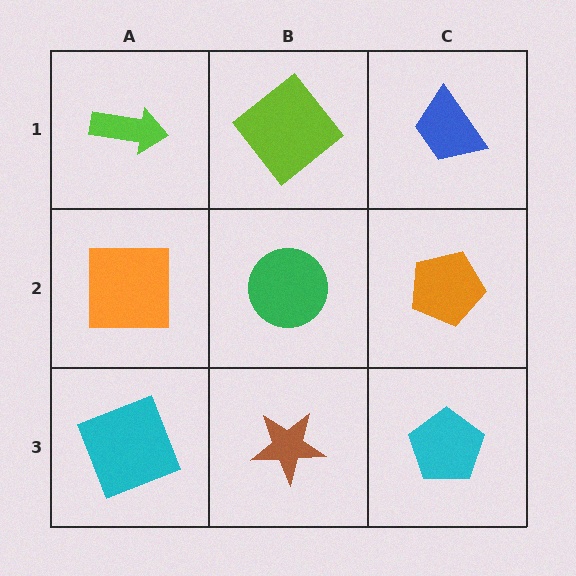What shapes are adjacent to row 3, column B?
A green circle (row 2, column B), a cyan square (row 3, column A), a cyan pentagon (row 3, column C).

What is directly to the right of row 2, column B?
An orange pentagon.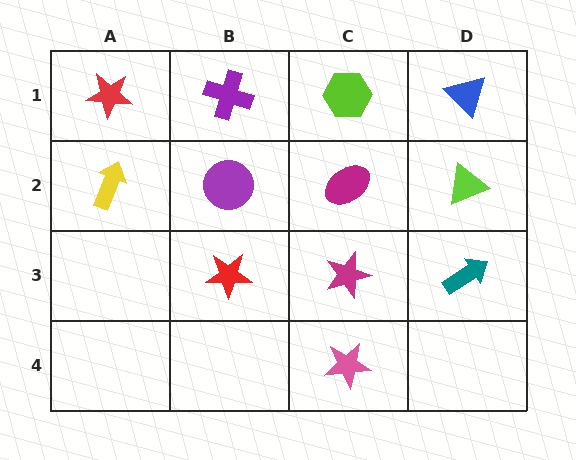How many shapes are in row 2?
4 shapes.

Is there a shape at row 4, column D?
No, that cell is empty.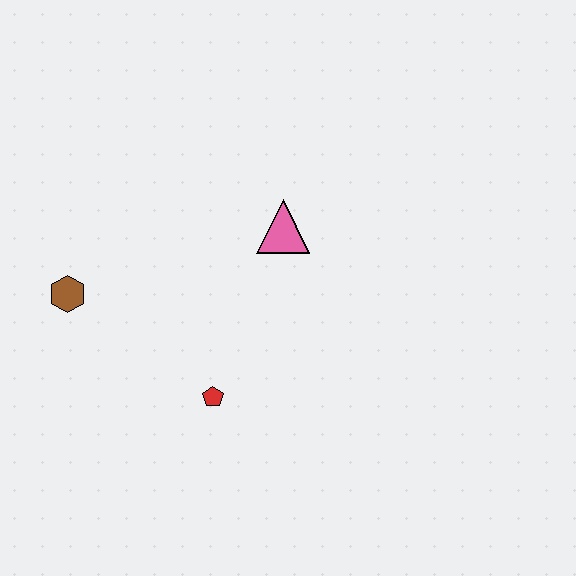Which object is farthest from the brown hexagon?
The pink triangle is farthest from the brown hexagon.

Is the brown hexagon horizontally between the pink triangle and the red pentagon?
No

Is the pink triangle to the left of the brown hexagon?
No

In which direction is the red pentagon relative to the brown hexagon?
The red pentagon is to the right of the brown hexagon.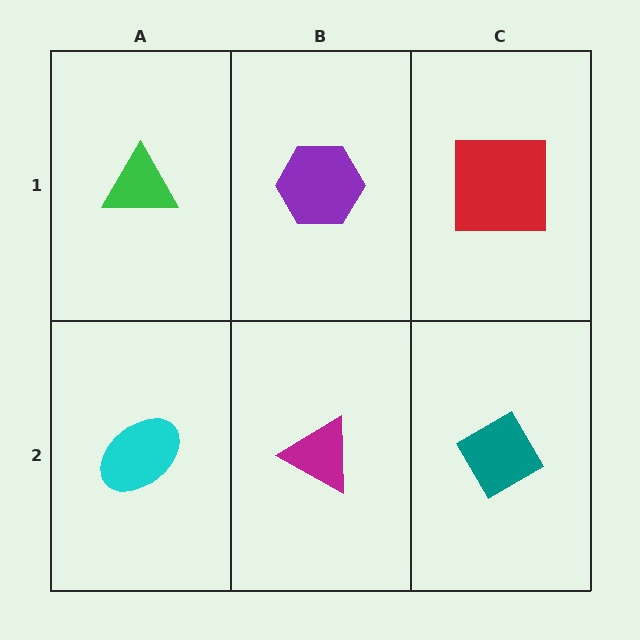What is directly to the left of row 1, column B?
A green triangle.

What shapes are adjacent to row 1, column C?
A teal diamond (row 2, column C), a purple hexagon (row 1, column B).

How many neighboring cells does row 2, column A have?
2.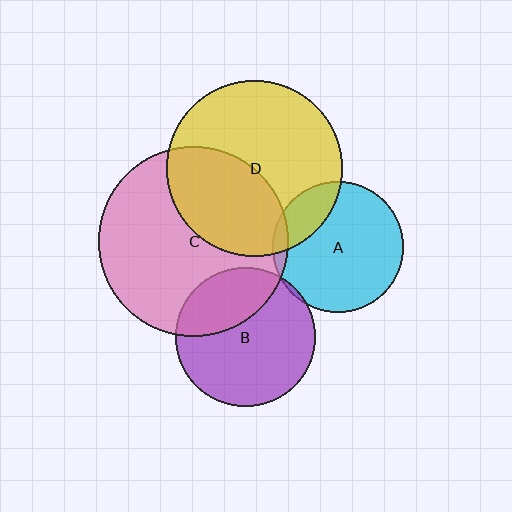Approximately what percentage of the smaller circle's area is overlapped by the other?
Approximately 5%.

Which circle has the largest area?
Circle C (pink).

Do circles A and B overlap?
Yes.